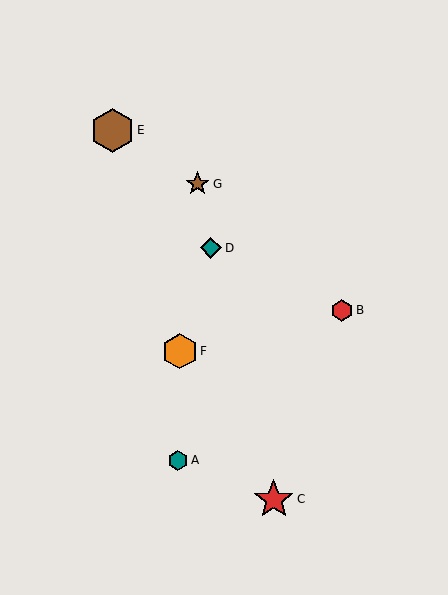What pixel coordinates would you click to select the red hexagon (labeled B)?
Click at (342, 310) to select the red hexagon B.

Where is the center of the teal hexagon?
The center of the teal hexagon is at (178, 460).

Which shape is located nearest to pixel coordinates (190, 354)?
The orange hexagon (labeled F) at (180, 351) is nearest to that location.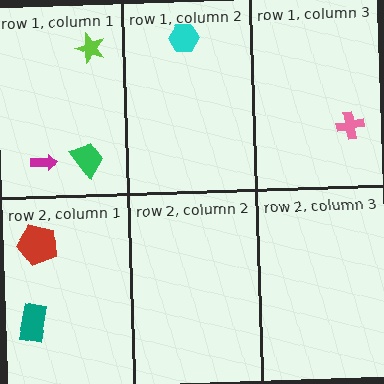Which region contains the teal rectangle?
The row 2, column 1 region.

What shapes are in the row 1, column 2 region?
The cyan hexagon.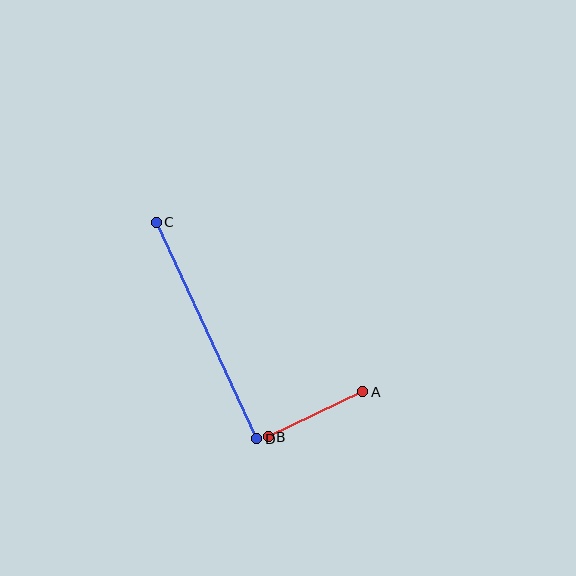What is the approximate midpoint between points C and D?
The midpoint is at approximately (206, 331) pixels.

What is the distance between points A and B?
The distance is approximately 105 pixels.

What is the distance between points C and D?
The distance is approximately 239 pixels.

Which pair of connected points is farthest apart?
Points C and D are farthest apart.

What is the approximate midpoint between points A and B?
The midpoint is at approximately (316, 414) pixels.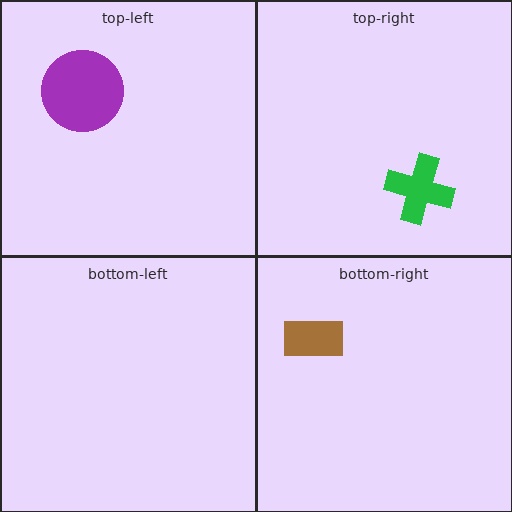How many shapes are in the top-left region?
1.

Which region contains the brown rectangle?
The bottom-right region.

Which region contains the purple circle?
The top-left region.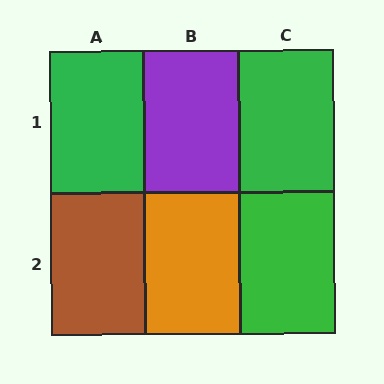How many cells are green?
3 cells are green.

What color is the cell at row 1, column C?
Green.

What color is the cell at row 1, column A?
Green.